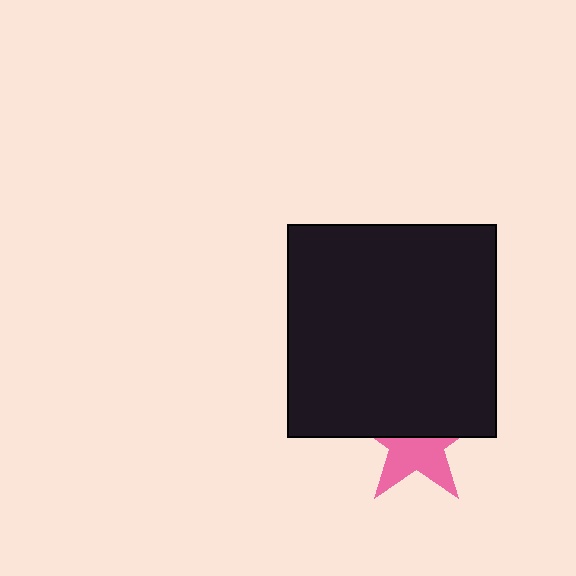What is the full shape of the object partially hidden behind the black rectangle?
The partially hidden object is a pink star.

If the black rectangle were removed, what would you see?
You would see the complete pink star.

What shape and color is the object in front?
The object in front is a black rectangle.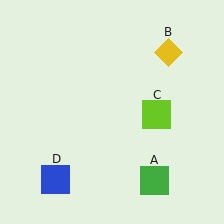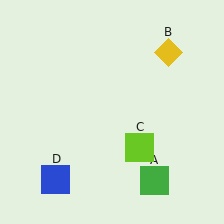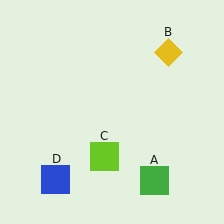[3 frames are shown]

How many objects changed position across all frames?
1 object changed position: lime square (object C).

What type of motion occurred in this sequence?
The lime square (object C) rotated clockwise around the center of the scene.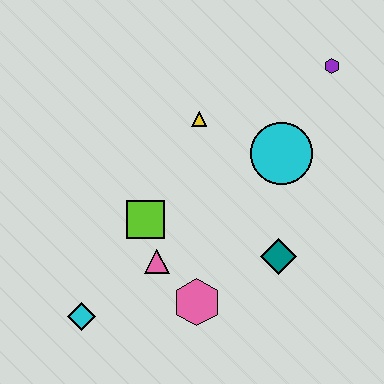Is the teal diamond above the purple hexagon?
No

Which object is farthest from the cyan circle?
The cyan diamond is farthest from the cyan circle.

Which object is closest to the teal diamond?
The pink hexagon is closest to the teal diamond.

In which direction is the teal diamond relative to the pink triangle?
The teal diamond is to the right of the pink triangle.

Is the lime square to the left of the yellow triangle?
Yes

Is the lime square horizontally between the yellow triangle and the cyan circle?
No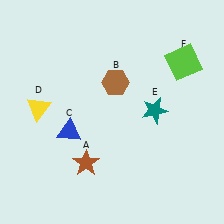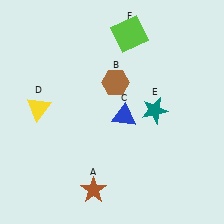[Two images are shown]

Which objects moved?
The objects that moved are: the brown star (A), the blue triangle (C), the lime square (F).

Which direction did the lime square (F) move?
The lime square (F) moved left.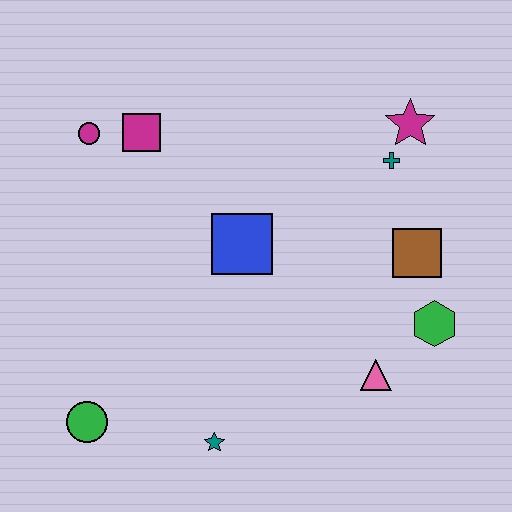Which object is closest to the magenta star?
The teal cross is closest to the magenta star.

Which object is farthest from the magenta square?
The green hexagon is farthest from the magenta square.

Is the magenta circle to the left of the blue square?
Yes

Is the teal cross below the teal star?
No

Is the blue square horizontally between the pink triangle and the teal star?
Yes